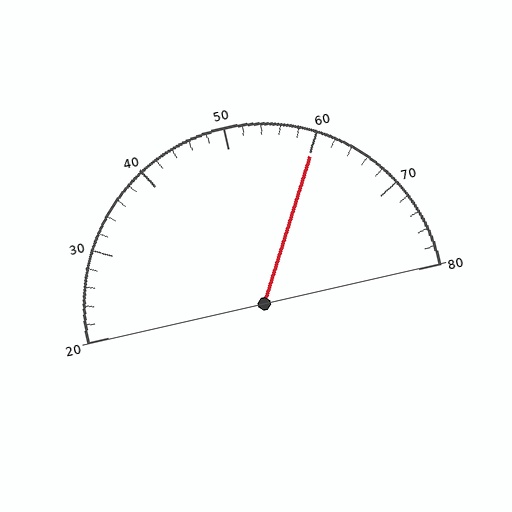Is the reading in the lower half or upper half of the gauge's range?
The reading is in the upper half of the range (20 to 80).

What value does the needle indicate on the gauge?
The needle indicates approximately 60.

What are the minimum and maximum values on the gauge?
The gauge ranges from 20 to 80.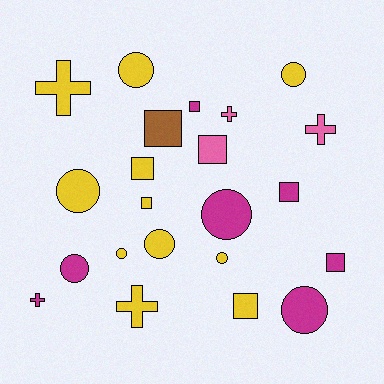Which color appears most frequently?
Yellow, with 11 objects.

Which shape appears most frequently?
Circle, with 9 objects.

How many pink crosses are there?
There are 2 pink crosses.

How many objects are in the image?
There are 22 objects.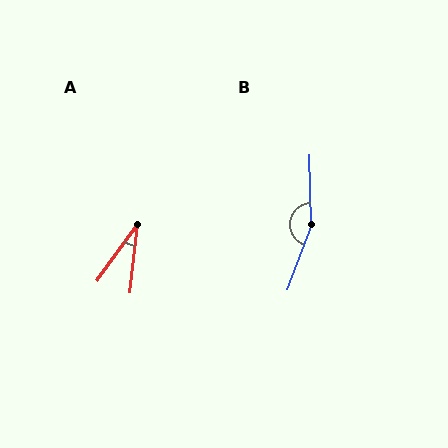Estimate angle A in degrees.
Approximately 30 degrees.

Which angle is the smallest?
A, at approximately 30 degrees.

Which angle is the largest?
B, at approximately 158 degrees.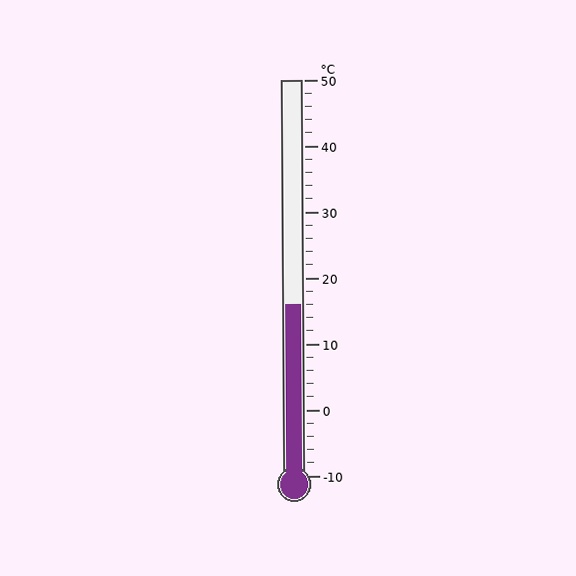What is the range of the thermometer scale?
The thermometer scale ranges from -10°C to 50°C.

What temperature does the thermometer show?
The thermometer shows approximately 16°C.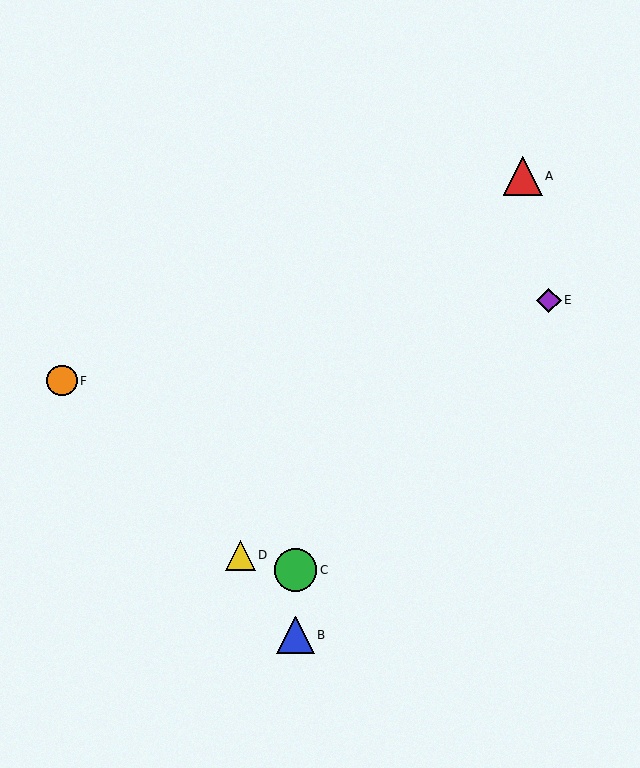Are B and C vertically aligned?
Yes, both are at x≈296.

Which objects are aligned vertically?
Objects B, C are aligned vertically.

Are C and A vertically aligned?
No, C is at x≈296 and A is at x≈523.